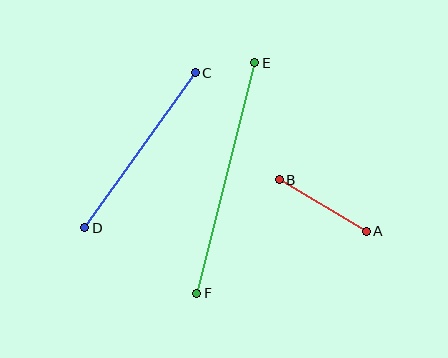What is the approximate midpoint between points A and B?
The midpoint is at approximately (323, 205) pixels.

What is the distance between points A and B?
The distance is approximately 101 pixels.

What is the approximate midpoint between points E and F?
The midpoint is at approximately (226, 178) pixels.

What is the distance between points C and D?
The distance is approximately 190 pixels.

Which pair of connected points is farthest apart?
Points E and F are farthest apart.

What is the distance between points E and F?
The distance is approximately 237 pixels.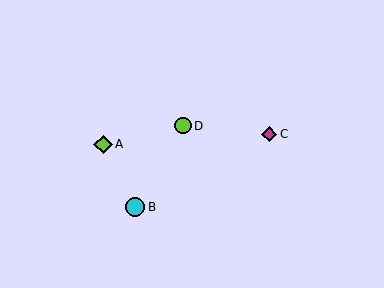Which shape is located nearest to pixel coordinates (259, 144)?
The magenta diamond (labeled C) at (269, 134) is nearest to that location.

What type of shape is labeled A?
Shape A is a lime diamond.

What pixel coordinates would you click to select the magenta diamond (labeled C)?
Click at (269, 134) to select the magenta diamond C.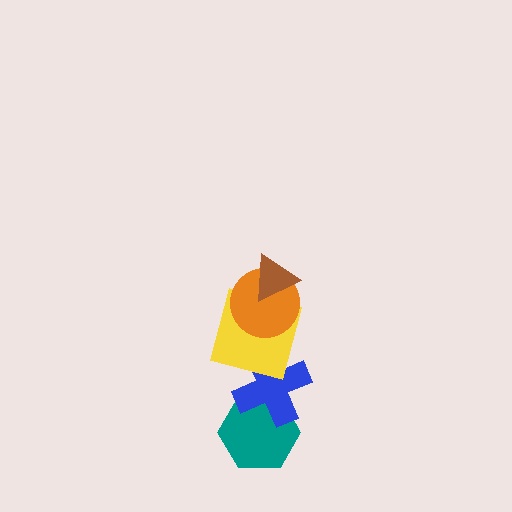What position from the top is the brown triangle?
The brown triangle is 1st from the top.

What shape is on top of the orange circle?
The brown triangle is on top of the orange circle.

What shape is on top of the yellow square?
The orange circle is on top of the yellow square.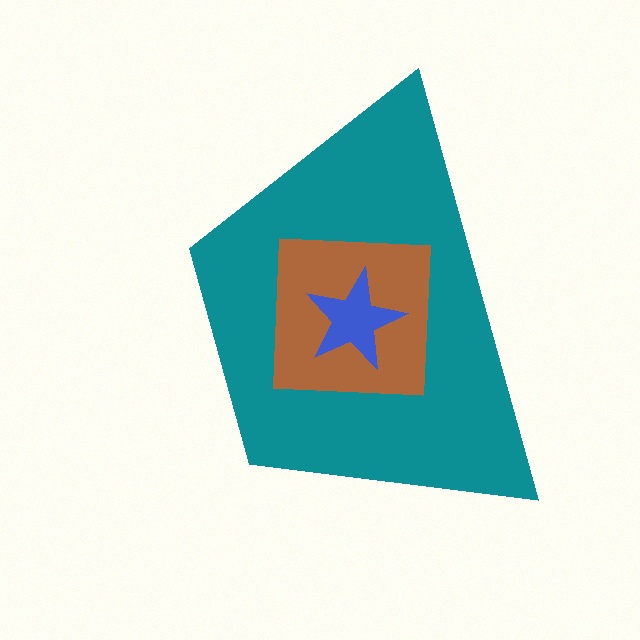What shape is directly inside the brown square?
The blue star.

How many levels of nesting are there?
3.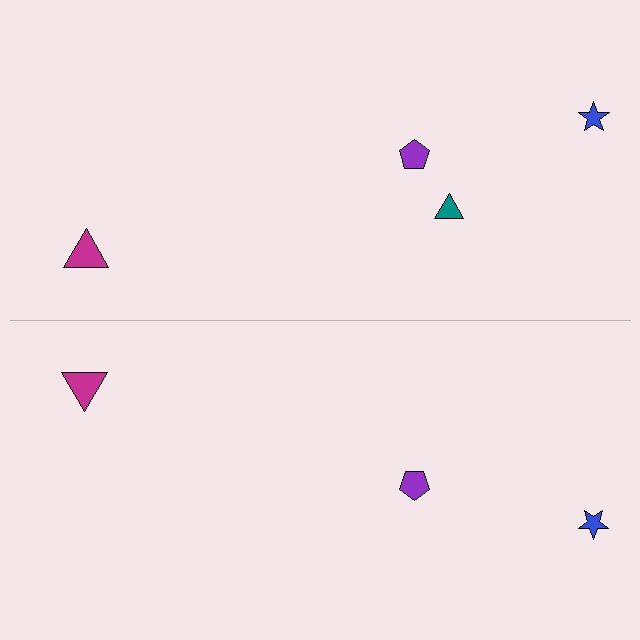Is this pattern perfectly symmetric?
No, the pattern is not perfectly symmetric. A teal triangle is missing from the bottom side.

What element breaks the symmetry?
A teal triangle is missing from the bottom side.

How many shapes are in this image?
There are 7 shapes in this image.